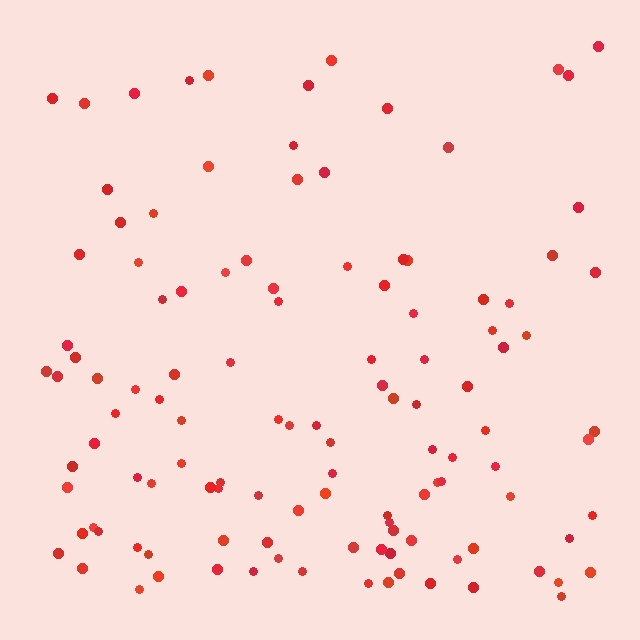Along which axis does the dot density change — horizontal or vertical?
Vertical.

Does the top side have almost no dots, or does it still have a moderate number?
Still a moderate number, just noticeably fewer than the bottom.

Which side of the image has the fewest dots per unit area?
The top.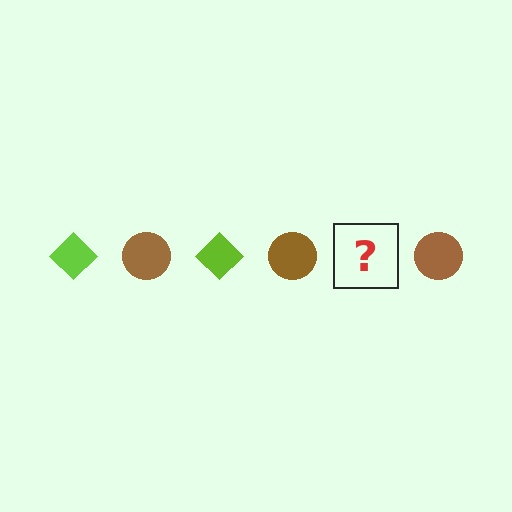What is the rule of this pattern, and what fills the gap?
The rule is that the pattern alternates between lime diamond and brown circle. The gap should be filled with a lime diamond.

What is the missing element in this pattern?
The missing element is a lime diamond.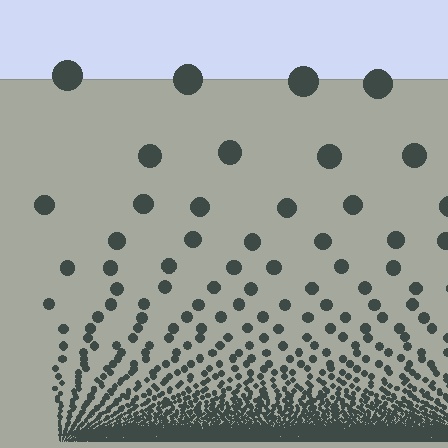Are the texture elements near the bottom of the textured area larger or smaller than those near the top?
Smaller. The gradient is inverted — elements near the bottom are smaller and denser.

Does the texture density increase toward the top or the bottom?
Density increases toward the bottom.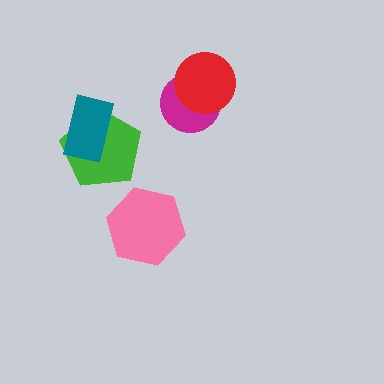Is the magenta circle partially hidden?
Yes, it is partially covered by another shape.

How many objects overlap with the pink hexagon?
0 objects overlap with the pink hexagon.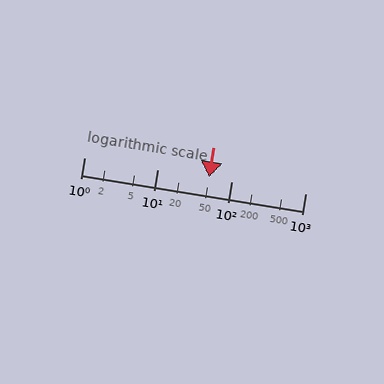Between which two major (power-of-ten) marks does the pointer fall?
The pointer is between 10 and 100.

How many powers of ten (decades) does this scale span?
The scale spans 3 decades, from 1 to 1000.